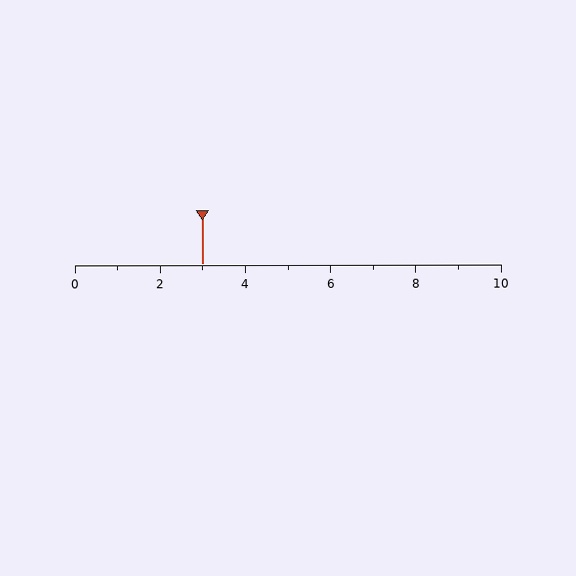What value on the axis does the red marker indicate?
The marker indicates approximately 3.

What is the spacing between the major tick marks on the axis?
The major ticks are spaced 2 apart.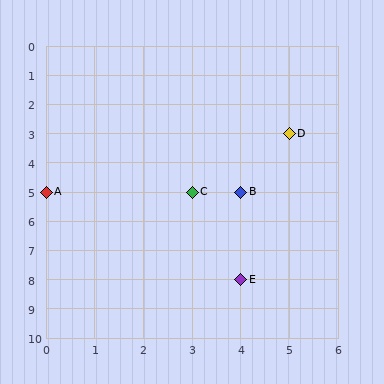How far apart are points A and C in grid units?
Points A and C are 3 columns apart.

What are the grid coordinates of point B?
Point B is at grid coordinates (4, 5).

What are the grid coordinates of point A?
Point A is at grid coordinates (0, 5).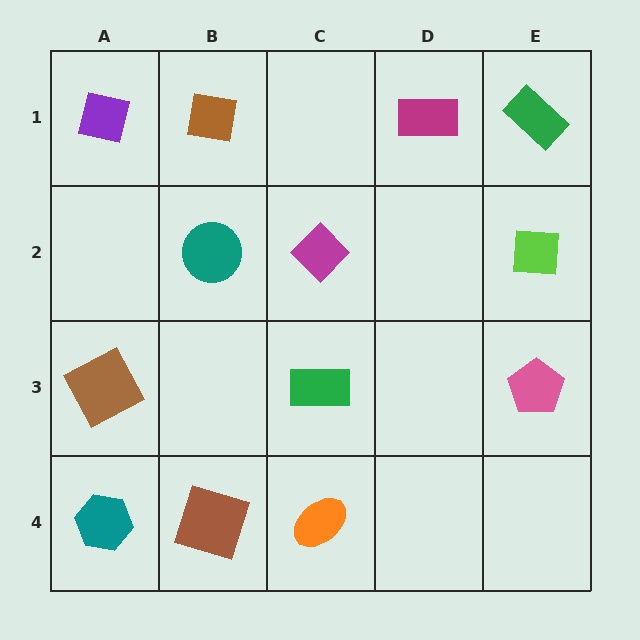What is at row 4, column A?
A teal hexagon.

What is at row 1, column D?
A magenta rectangle.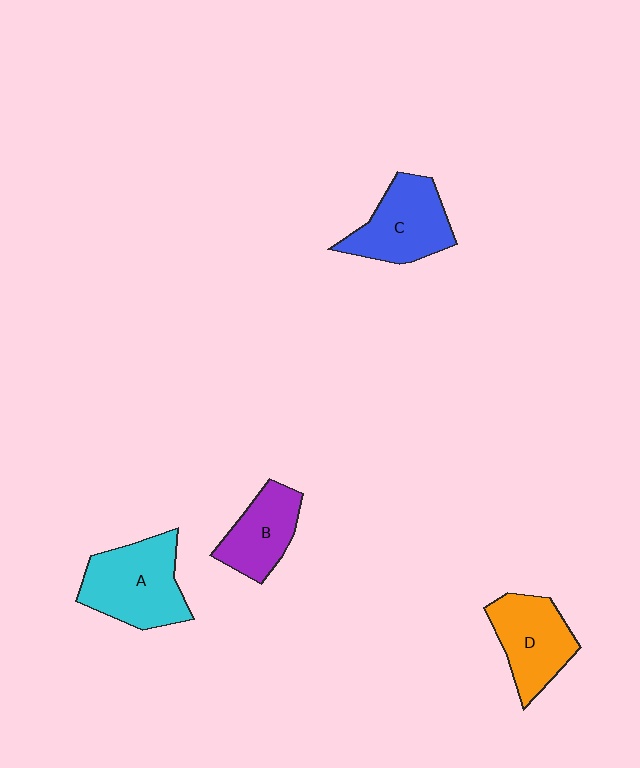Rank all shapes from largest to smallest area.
From largest to smallest: A (cyan), C (blue), D (orange), B (purple).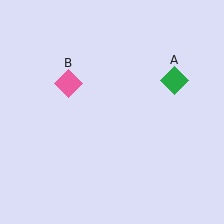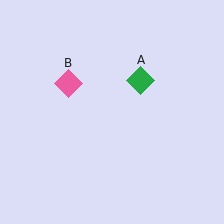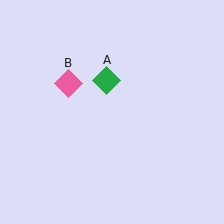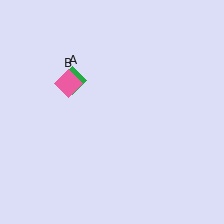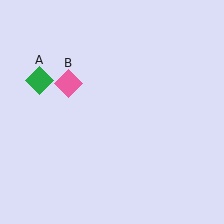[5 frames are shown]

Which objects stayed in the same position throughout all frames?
Pink diamond (object B) remained stationary.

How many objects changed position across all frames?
1 object changed position: green diamond (object A).